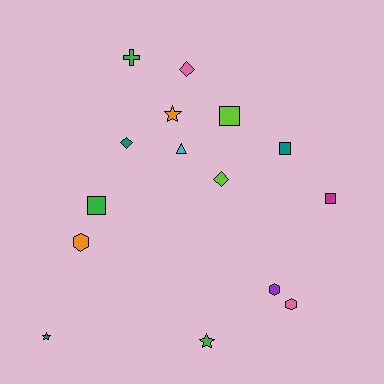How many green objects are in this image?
There are 3 green objects.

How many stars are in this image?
There are 3 stars.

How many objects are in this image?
There are 15 objects.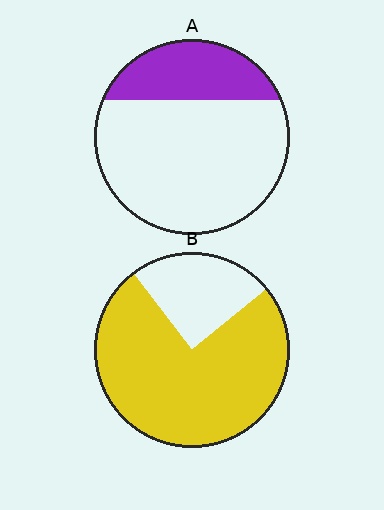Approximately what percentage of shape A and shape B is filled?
A is approximately 25% and B is approximately 75%.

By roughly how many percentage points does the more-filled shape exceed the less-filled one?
By roughly 50 percentage points (B over A).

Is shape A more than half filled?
No.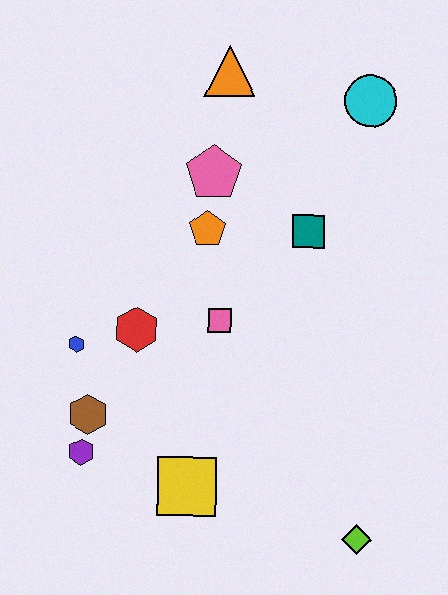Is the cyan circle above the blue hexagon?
Yes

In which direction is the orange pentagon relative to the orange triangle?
The orange pentagon is below the orange triangle.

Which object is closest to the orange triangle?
The pink pentagon is closest to the orange triangle.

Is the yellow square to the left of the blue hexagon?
No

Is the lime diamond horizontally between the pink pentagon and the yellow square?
No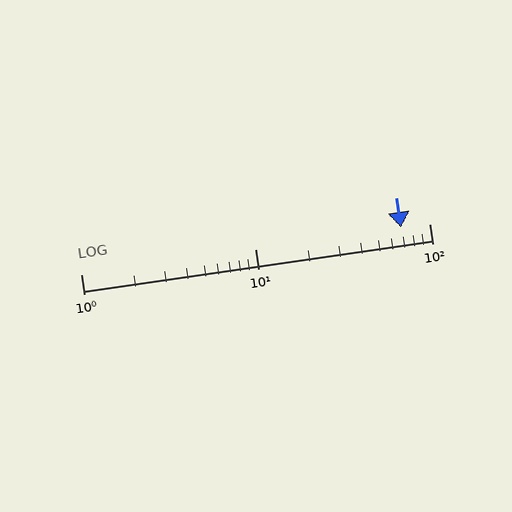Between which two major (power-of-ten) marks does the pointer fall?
The pointer is between 10 and 100.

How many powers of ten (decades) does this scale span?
The scale spans 2 decades, from 1 to 100.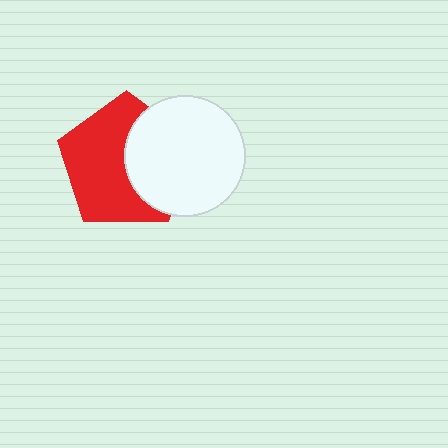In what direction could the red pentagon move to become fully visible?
The red pentagon could move left. That would shift it out from behind the white circle entirely.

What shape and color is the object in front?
The object in front is a white circle.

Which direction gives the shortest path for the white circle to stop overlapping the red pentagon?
Moving right gives the shortest separation.